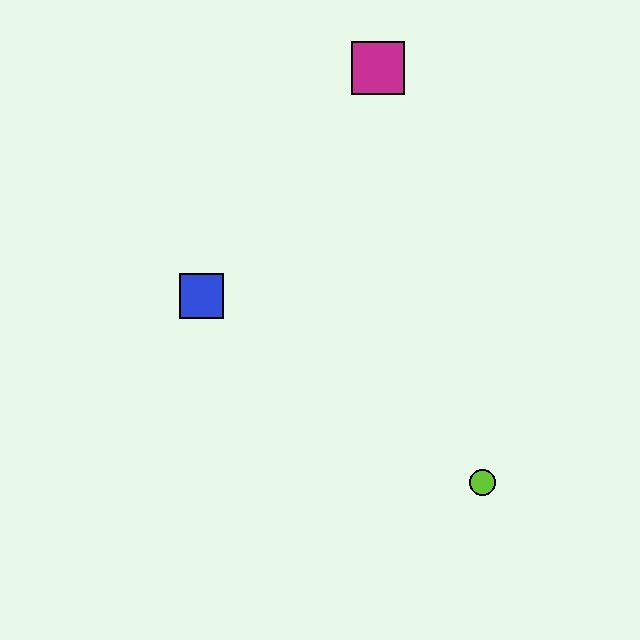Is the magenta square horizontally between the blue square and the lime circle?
Yes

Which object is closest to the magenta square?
The blue square is closest to the magenta square.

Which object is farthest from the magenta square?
The lime circle is farthest from the magenta square.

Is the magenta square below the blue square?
No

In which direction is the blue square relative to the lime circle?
The blue square is to the left of the lime circle.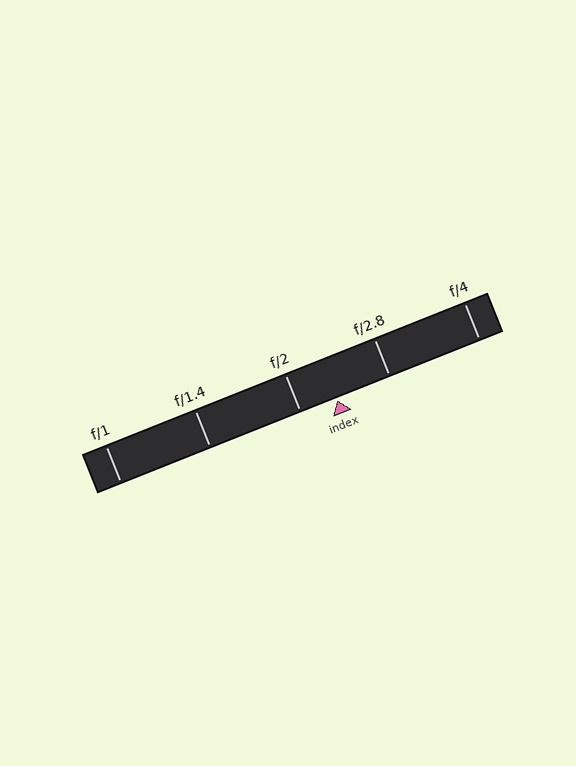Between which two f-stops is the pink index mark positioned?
The index mark is between f/2 and f/2.8.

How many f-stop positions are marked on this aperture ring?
There are 5 f-stop positions marked.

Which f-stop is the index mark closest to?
The index mark is closest to f/2.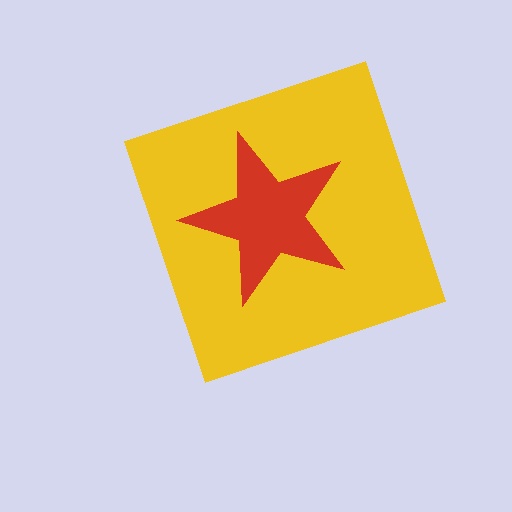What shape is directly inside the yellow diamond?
The red star.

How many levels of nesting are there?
2.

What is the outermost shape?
The yellow diamond.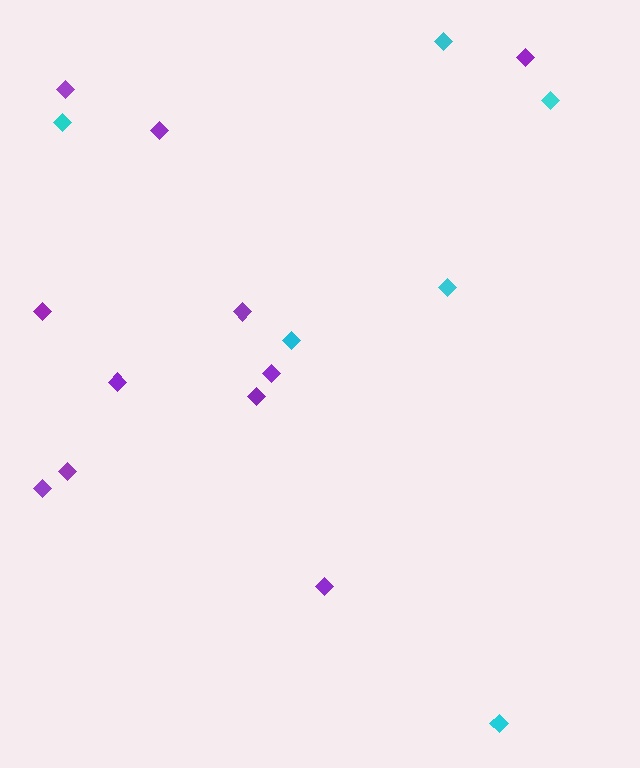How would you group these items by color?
There are 2 groups: one group of purple diamonds (11) and one group of cyan diamonds (6).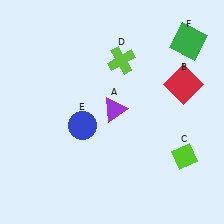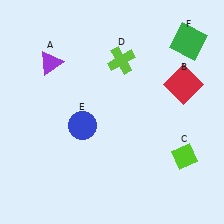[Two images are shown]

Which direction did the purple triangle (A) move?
The purple triangle (A) moved left.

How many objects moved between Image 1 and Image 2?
1 object moved between the two images.